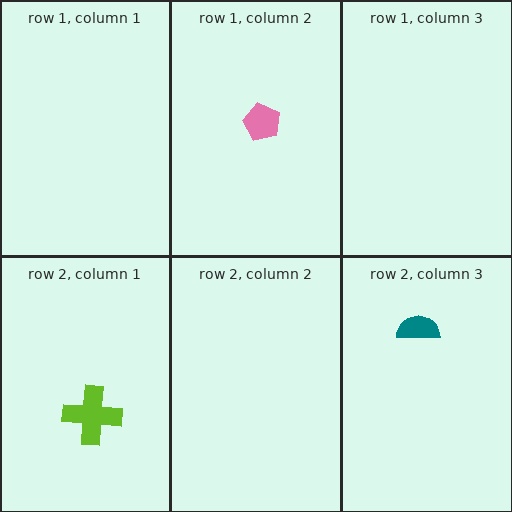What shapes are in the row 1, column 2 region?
The pink pentagon.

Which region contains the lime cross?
The row 2, column 1 region.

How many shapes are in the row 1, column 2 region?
1.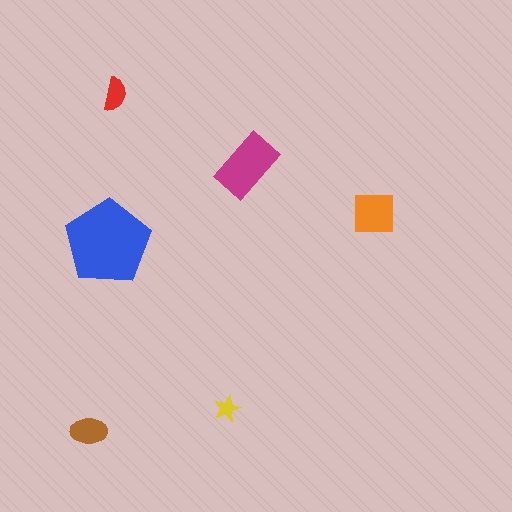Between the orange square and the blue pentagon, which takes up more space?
The blue pentagon.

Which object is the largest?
The blue pentagon.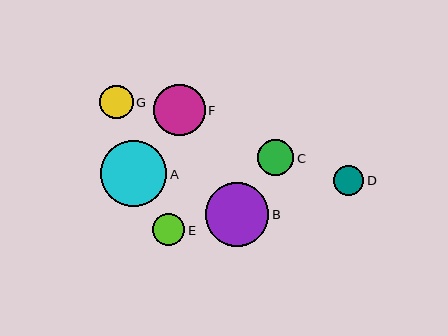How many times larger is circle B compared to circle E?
Circle B is approximately 2.0 times the size of circle E.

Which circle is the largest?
Circle A is the largest with a size of approximately 66 pixels.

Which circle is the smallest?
Circle D is the smallest with a size of approximately 30 pixels.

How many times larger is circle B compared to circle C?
Circle B is approximately 1.8 times the size of circle C.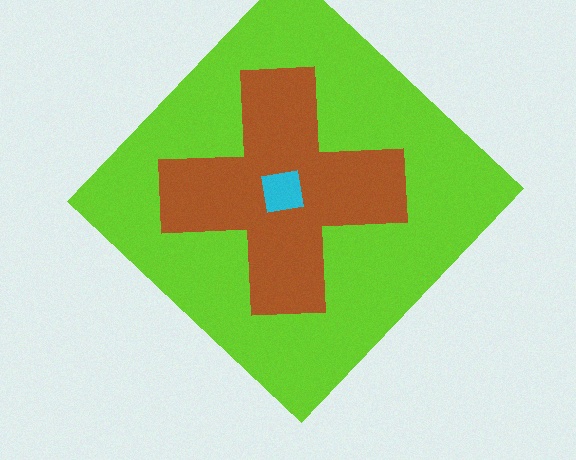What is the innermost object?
The cyan square.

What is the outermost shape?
The lime diamond.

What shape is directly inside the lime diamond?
The brown cross.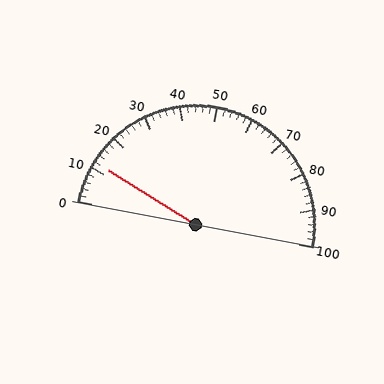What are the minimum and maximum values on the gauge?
The gauge ranges from 0 to 100.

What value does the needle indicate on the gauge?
The needle indicates approximately 12.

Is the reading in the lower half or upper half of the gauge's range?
The reading is in the lower half of the range (0 to 100).